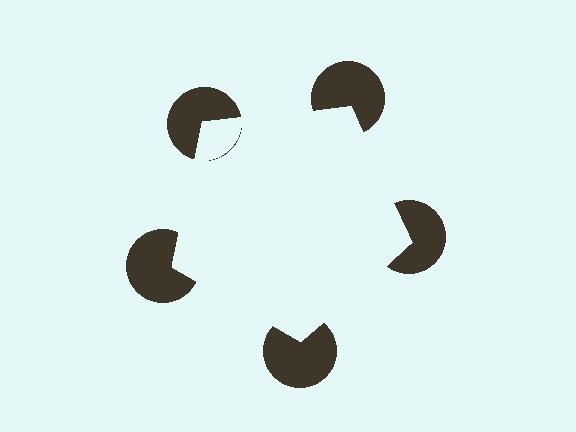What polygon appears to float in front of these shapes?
An illusory pentagon — its edges are inferred from the aligned wedge cuts in the pac-man discs, not physically drawn.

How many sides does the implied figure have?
5 sides.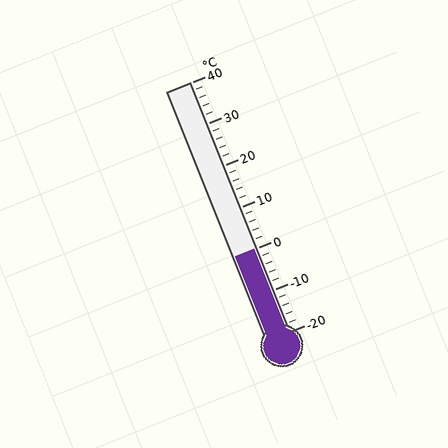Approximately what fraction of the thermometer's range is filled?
The thermometer is filled to approximately 35% of its range.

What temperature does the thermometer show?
The thermometer shows approximately 0°C.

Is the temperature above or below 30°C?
The temperature is below 30°C.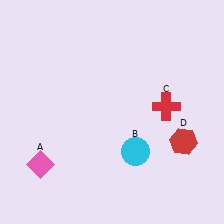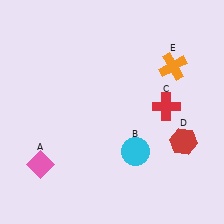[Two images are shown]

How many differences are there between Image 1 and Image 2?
There is 1 difference between the two images.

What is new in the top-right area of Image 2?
An orange cross (E) was added in the top-right area of Image 2.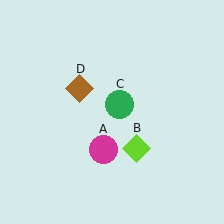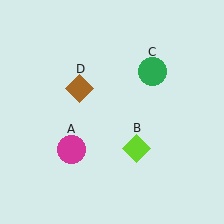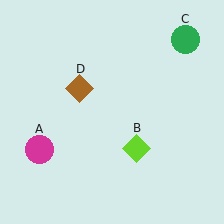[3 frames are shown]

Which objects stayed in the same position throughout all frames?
Lime diamond (object B) and brown diamond (object D) remained stationary.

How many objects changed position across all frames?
2 objects changed position: magenta circle (object A), green circle (object C).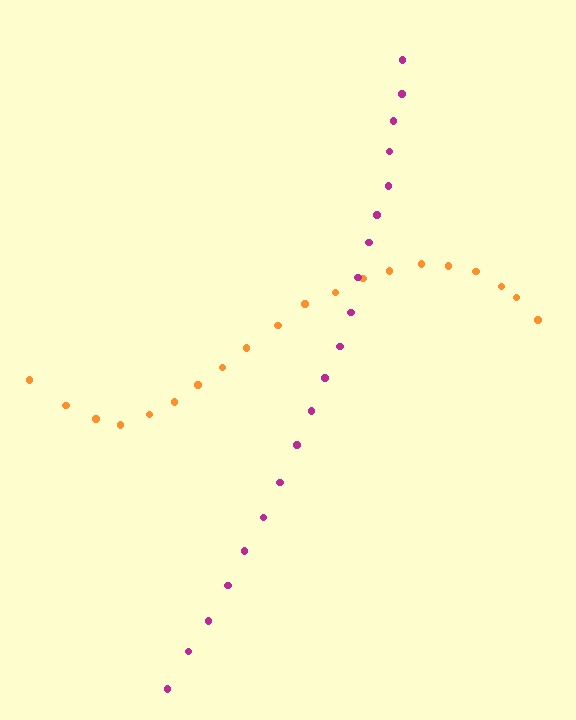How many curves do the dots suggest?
There are 2 distinct paths.